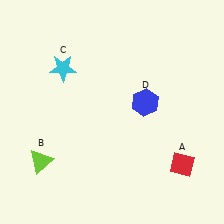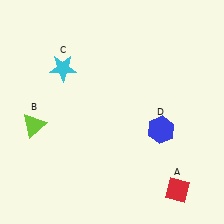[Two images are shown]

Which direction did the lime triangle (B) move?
The lime triangle (B) moved up.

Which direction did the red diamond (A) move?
The red diamond (A) moved down.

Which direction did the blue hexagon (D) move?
The blue hexagon (D) moved down.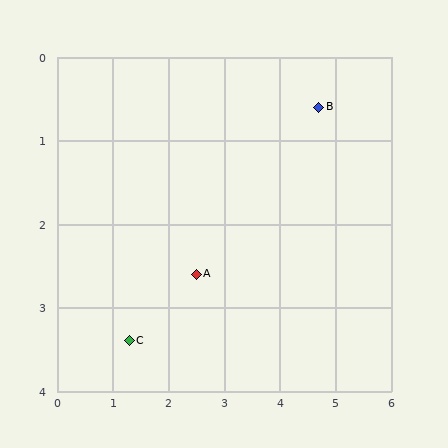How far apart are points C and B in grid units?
Points C and B are about 4.4 grid units apart.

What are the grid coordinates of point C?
Point C is at approximately (1.3, 3.4).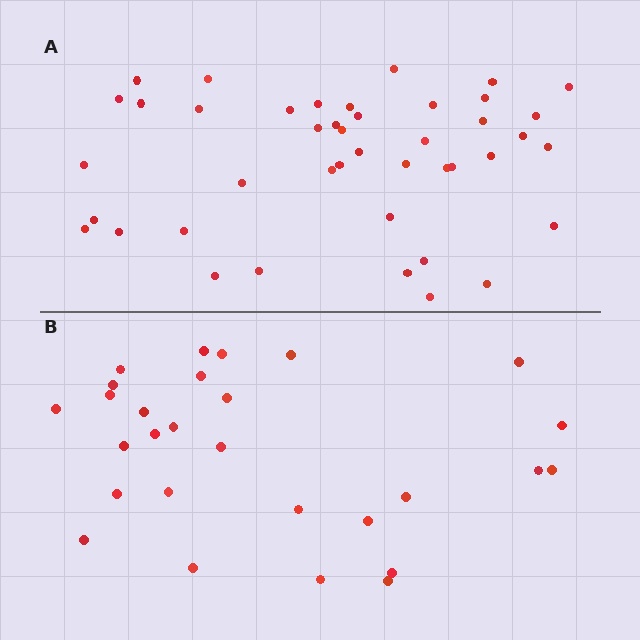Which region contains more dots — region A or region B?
Region A (the top region) has more dots.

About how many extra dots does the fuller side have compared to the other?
Region A has approximately 15 more dots than region B.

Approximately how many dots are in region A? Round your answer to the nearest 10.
About 40 dots. (The exact count is 43, which rounds to 40.)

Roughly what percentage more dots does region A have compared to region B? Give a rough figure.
About 55% more.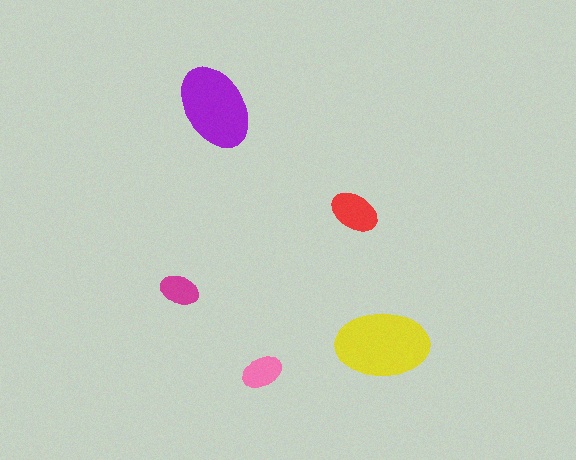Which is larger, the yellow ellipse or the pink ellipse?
The yellow one.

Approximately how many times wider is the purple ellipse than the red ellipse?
About 2 times wider.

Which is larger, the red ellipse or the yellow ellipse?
The yellow one.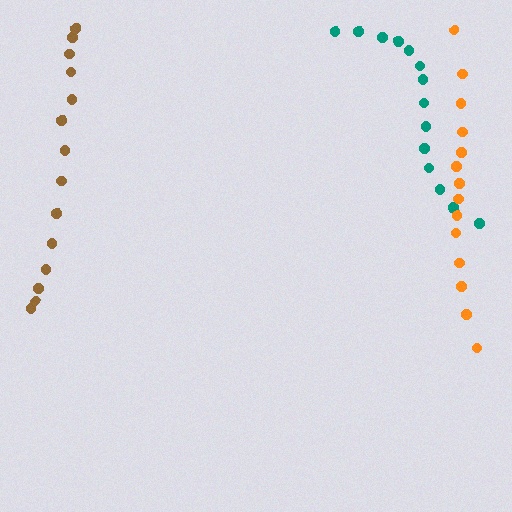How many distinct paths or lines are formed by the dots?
There are 3 distinct paths.